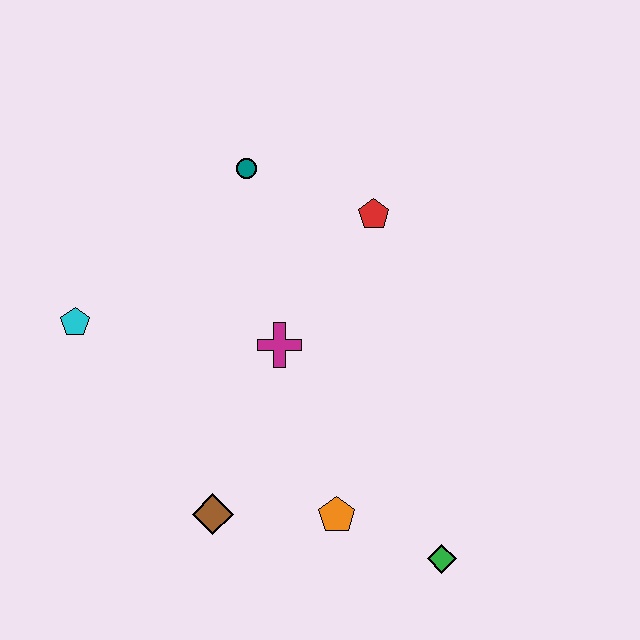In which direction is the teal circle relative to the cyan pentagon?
The teal circle is to the right of the cyan pentagon.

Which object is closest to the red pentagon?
The teal circle is closest to the red pentagon.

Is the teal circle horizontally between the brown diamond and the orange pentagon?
Yes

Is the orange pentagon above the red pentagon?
No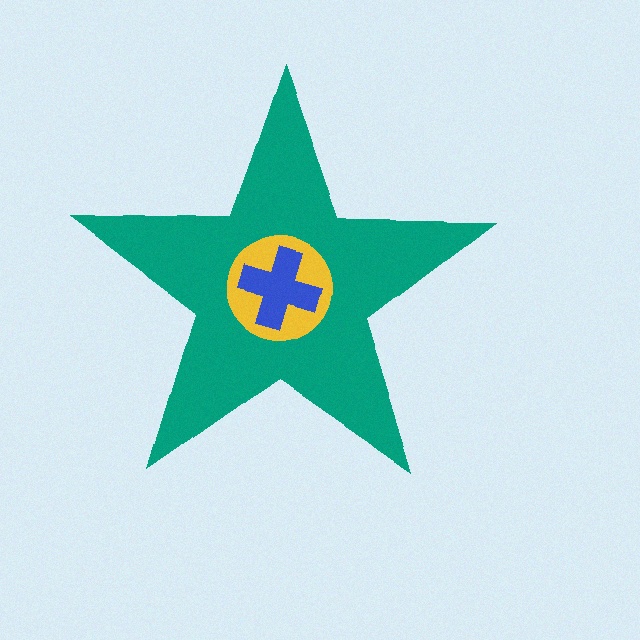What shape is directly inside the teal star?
The yellow circle.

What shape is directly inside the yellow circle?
The blue cross.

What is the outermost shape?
The teal star.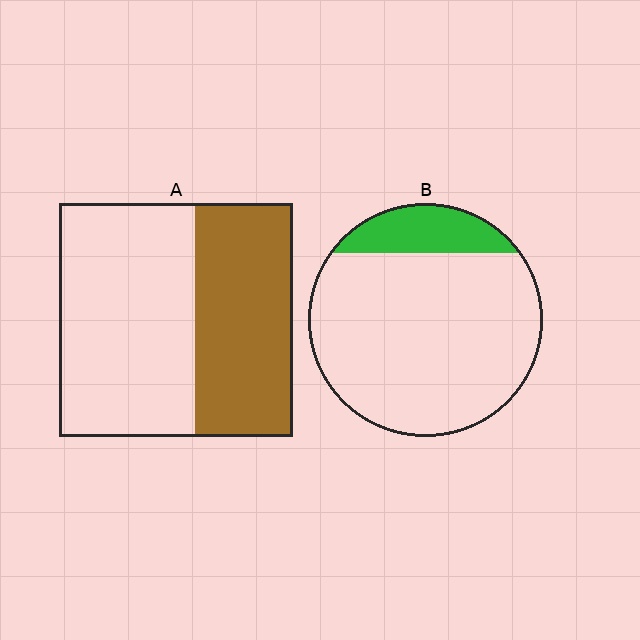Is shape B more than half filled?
No.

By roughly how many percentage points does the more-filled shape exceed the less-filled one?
By roughly 25 percentage points (A over B).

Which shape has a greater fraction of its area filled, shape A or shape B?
Shape A.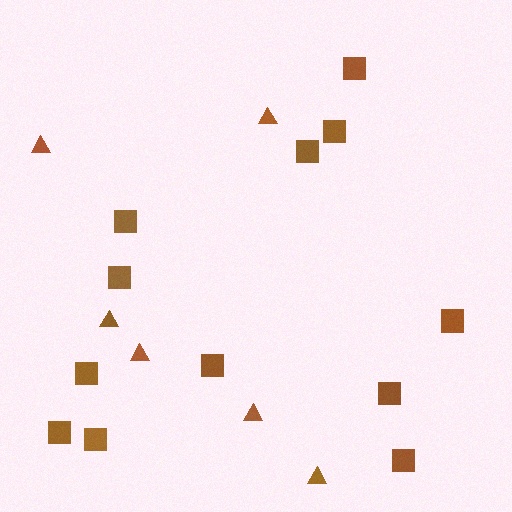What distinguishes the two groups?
There are 2 groups: one group of triangles (6) and one group of squares (12).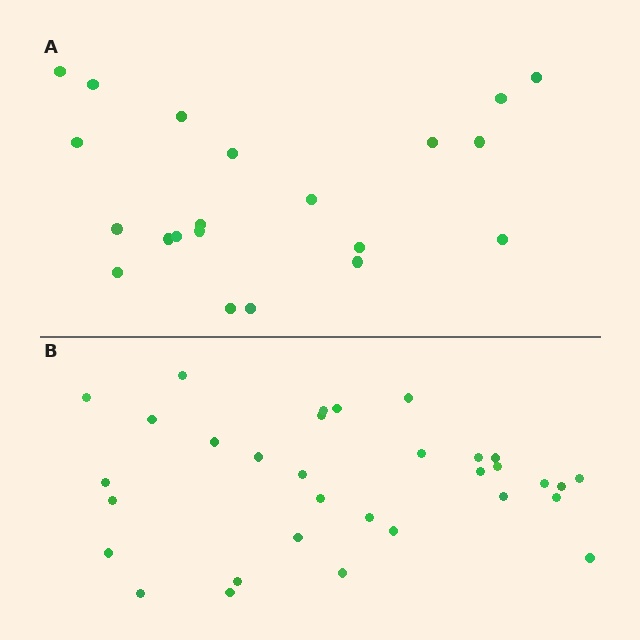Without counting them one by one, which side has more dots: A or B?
Region B (the bottom region) has more dots.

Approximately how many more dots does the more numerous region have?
Region B has roughly 12 or so more dots than region A.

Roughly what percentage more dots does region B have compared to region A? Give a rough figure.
About 50% more.